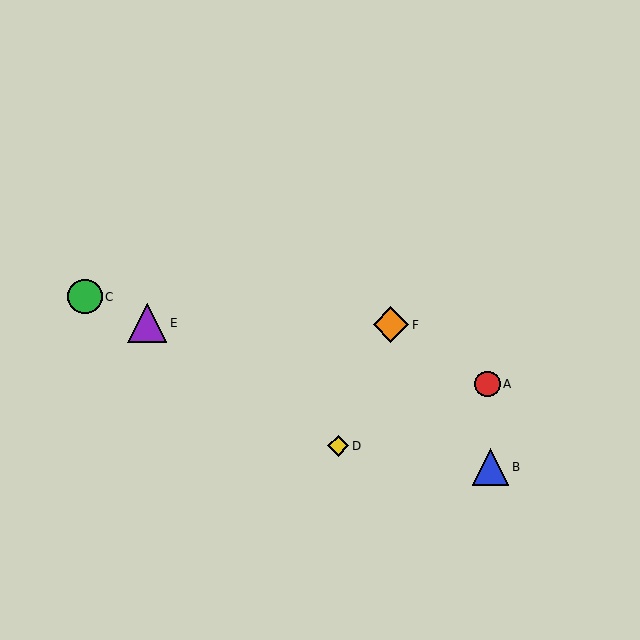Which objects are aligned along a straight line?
Objects B, C, E are aligned along a straight line.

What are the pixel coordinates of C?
Object C is at (85, 297).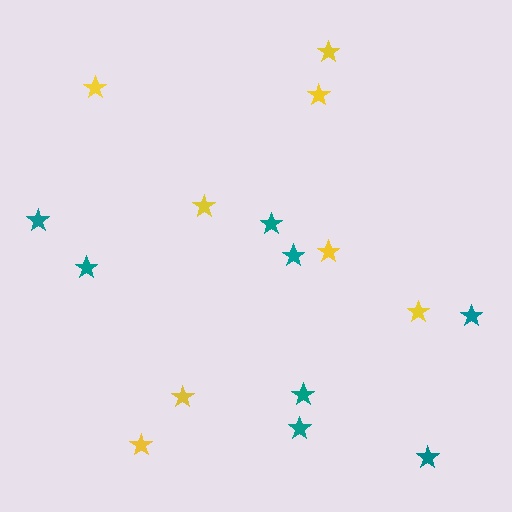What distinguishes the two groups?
There are 2 groups: one group of yellow stars (8) and one group of teal stars (8).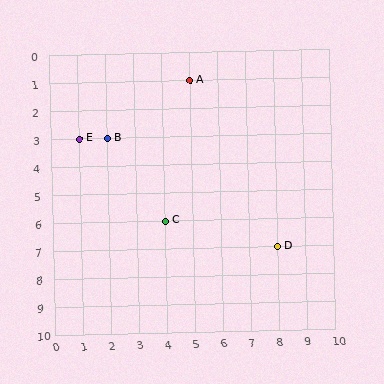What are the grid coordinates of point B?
Point B is at grid coordinates (2, 3).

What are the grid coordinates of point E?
Point E is at grid coordinates (1, 3).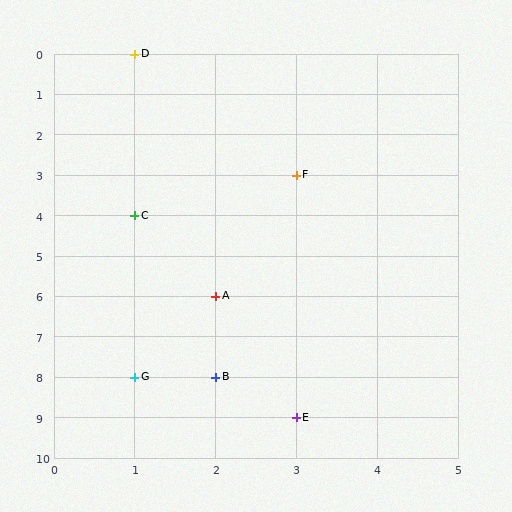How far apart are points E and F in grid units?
Points E and F are 6 rows apart.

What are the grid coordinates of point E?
Point E is at grid coordinates (3, 9).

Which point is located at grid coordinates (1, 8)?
Point G is at (1, 8).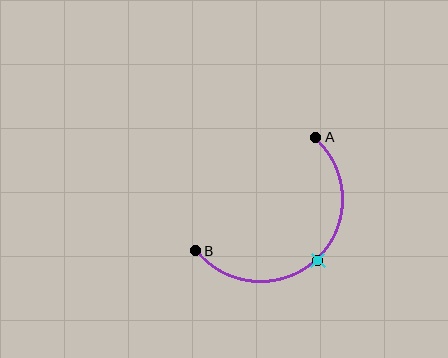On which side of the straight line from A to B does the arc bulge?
The arc bulges below and to the right of the straight line connecting A and B.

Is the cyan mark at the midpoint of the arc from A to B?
Yes. The cyan mark lies on the arc at equal arc-length from both A and B — it is the arc midpoint.